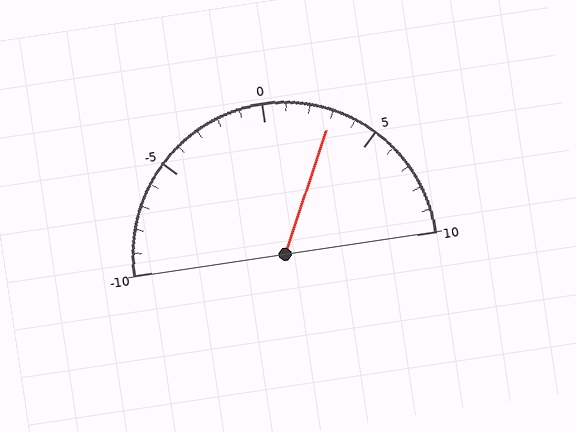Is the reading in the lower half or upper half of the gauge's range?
The reading is in the upper half of the range (-10 to 10).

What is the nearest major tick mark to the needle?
The nearest major tick mark is 5.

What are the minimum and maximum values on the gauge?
The gauge ranges from -10 to 10.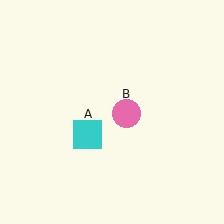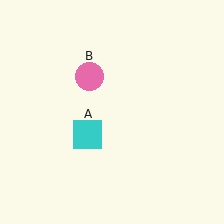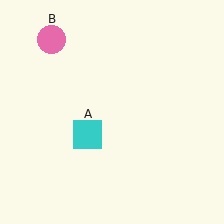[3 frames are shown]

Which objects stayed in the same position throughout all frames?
Cyan square (object A) remained stationary.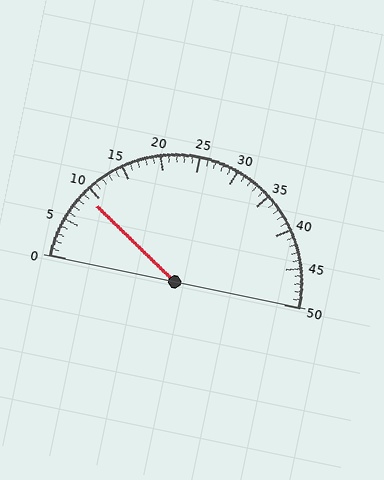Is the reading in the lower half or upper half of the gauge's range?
The reading is in the lower half of the range (0 to 50).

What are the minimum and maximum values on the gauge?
The gauge ranges from 0 to 50.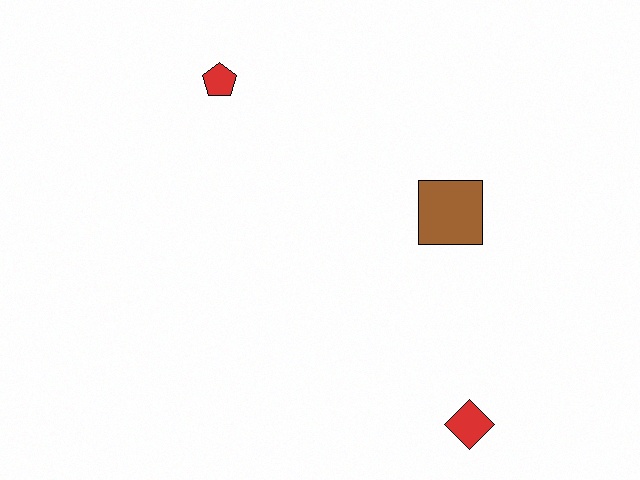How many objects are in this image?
There are 3 objects.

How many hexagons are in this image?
There are no hexagons.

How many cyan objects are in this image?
There are no cyan objects.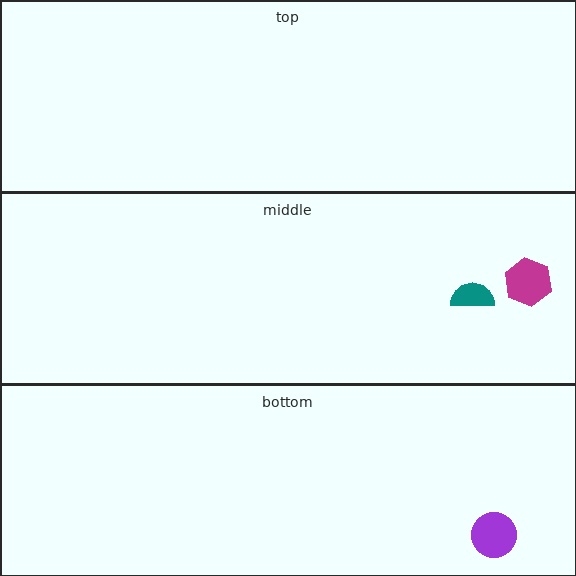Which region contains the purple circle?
The bottom region.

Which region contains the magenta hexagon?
The middle region.